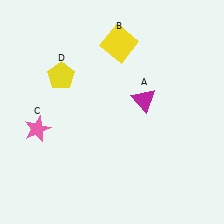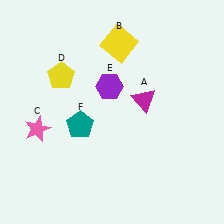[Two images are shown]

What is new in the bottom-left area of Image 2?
A teal pentagon (F) was added in the bottom-left area of Image 2.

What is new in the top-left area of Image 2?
A purple hexagon (E) was added in the top-left area of Image 2.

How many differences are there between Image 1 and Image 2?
There are 2 differences between the two images.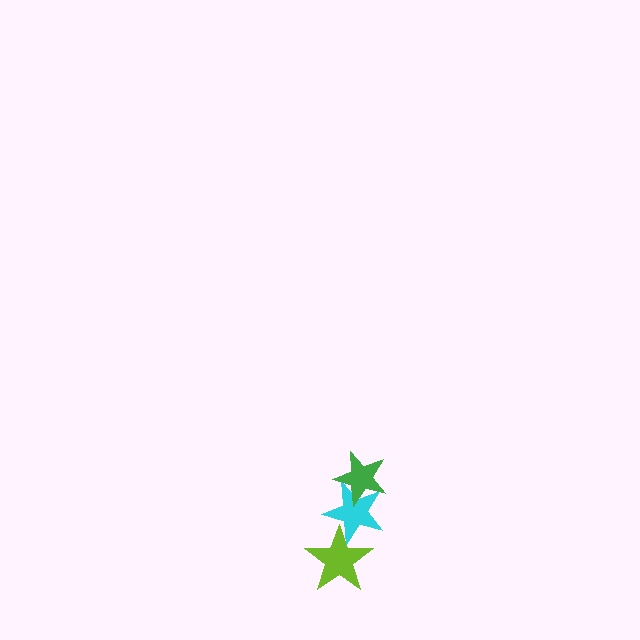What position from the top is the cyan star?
The cyan star is 2nd from the top.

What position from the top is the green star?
The green star is 1st from the top.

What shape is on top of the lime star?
The cyan star is on top of the lime star.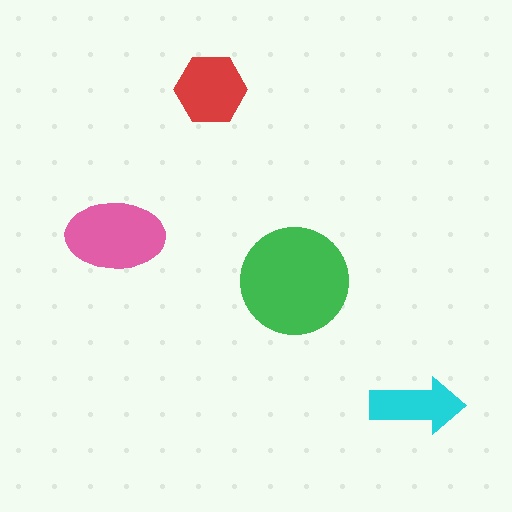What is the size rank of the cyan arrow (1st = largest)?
4th.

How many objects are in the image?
There are 4 objects in the image.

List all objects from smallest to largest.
The cyan arrow, the red hexagon, the pink ellipse, the green circle.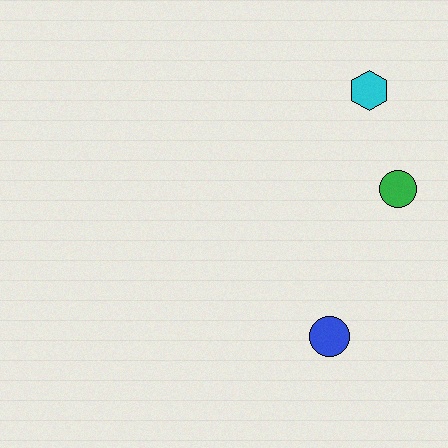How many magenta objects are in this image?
There are no magenta objects.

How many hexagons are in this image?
There is 1 hexagon.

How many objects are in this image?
There are 3 objects.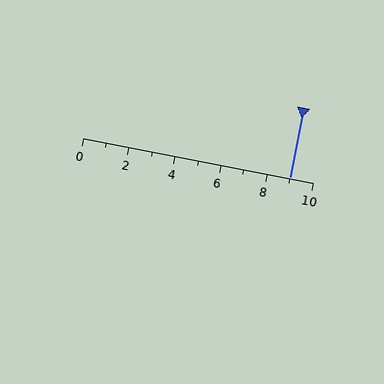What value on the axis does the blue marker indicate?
The marker indicates approximately 9.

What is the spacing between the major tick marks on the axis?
The major ticks are spaced 2 apart.